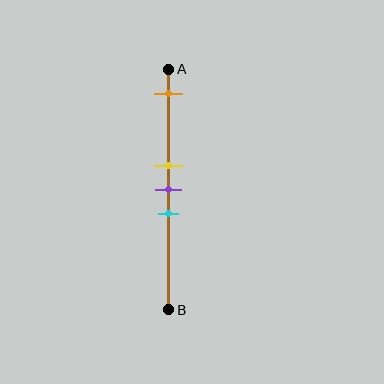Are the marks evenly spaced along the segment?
No, the marks are not evenly spaced.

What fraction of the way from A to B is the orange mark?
The orange mark is approximately 10% (0.1) of the way from A to B.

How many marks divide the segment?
There are 4 marks dividing the segment.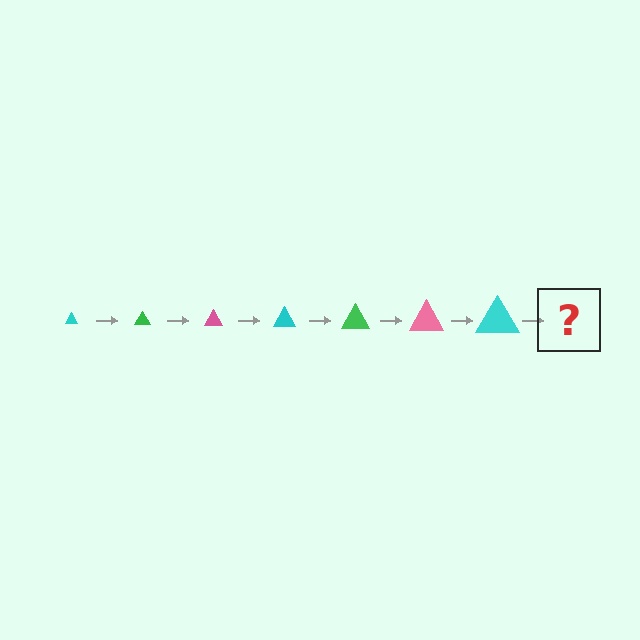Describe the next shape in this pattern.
It should be a green triangle, larger than the previous one.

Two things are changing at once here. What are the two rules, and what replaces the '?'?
The two rules are that the triangle grows larger each step and the color cycles through cyan, green, and pink. The '?' should be a green triangle, larger than the previous one.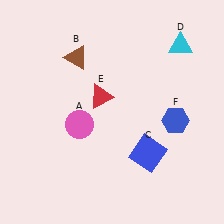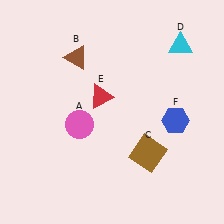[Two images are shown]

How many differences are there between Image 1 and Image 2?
There is 1 difference between the two images.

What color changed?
The square (C) changed from blue in Image 1 to brown in Image 2.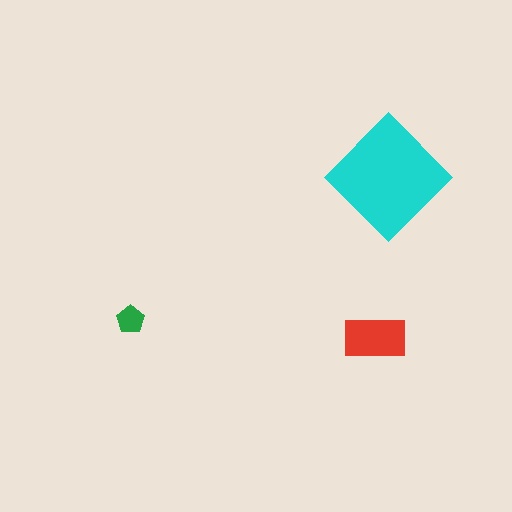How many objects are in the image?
There are 3 objects in the image.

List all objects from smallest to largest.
The green pentagon, the red rectangle, the cyan diamond.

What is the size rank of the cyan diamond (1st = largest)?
1st.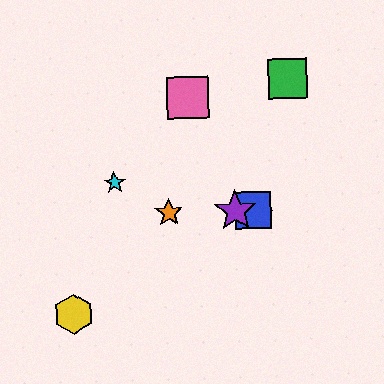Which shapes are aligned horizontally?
The red diamond, the blue square, the purple star, the orange star are aligned horizontally.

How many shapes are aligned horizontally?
4 shapes (the red diamond, the blue square, the purple star, the orange star) are aligned horizontally.